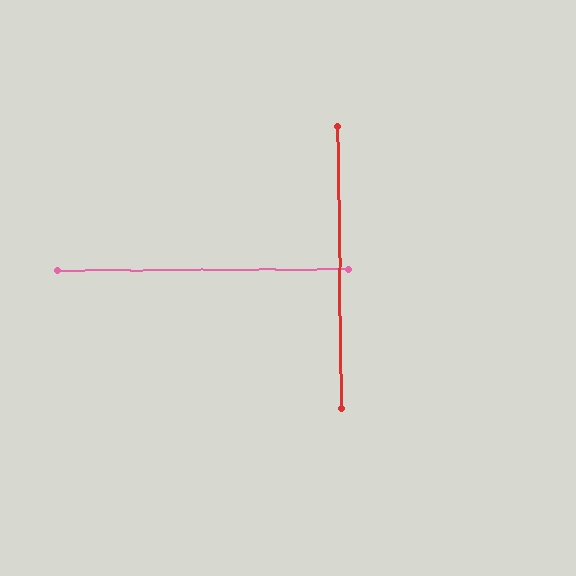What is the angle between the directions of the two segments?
Approximately 89 degrees.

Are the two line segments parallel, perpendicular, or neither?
Perpendicular — they meet at approximately 89°.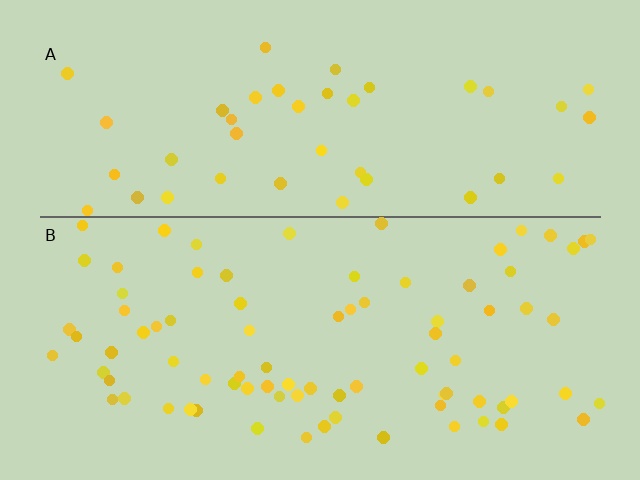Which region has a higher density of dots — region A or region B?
B (the bottom).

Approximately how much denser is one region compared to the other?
Approximately 1.9× — region B over region A.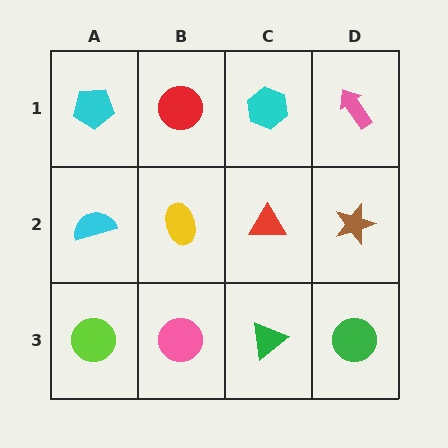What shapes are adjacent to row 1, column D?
A brown star (row 2, column D), a cyan hexagon (row 1, column C).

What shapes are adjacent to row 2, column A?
A cyan pentagon (row 1, column A), a lime circle (row 3, column A), a yellow ellipse (row 2, column B).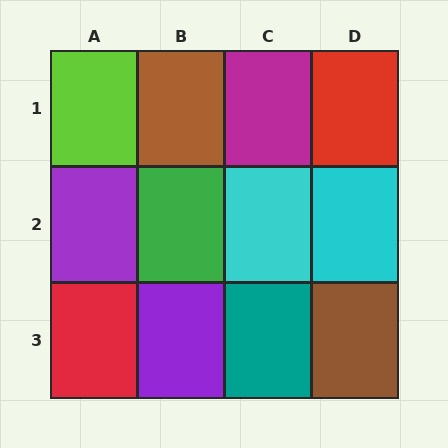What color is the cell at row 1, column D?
Red.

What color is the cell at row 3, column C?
Teal.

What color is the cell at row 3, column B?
Purple.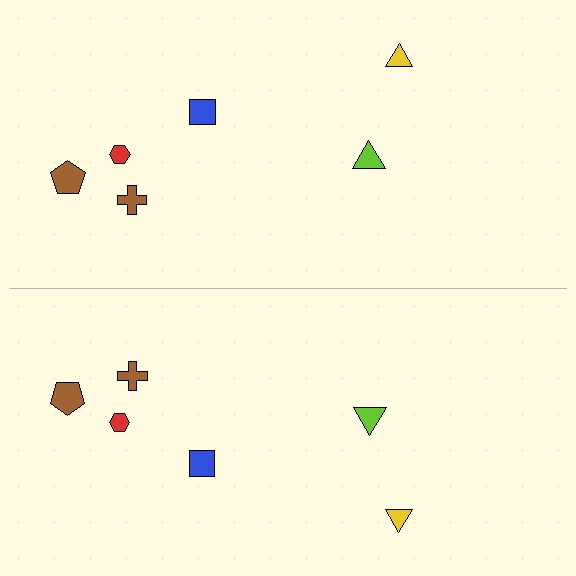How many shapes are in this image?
There are 12 shapes in this image.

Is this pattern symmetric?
Yes, this pattern has bilateral (reflection) symmetry.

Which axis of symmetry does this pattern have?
The pattern has a horizontal axis of symmetry running through the center of the image.